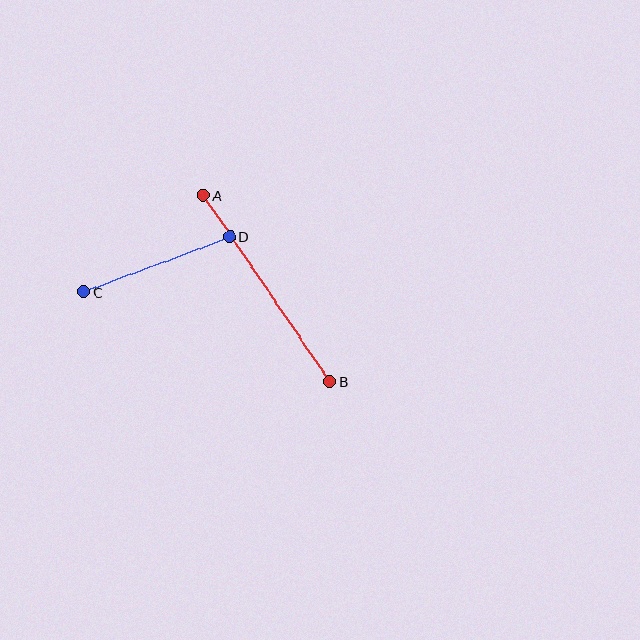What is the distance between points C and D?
The distance is approximately 156 pixels.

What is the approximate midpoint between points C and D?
The midpoint is at approximately (157, 264) pixels.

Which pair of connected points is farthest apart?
Points A and B are farthest apart.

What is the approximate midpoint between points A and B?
The midpoint is at approximately (267, 288) pixels.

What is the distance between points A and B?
The distance is approximately 225 pixels.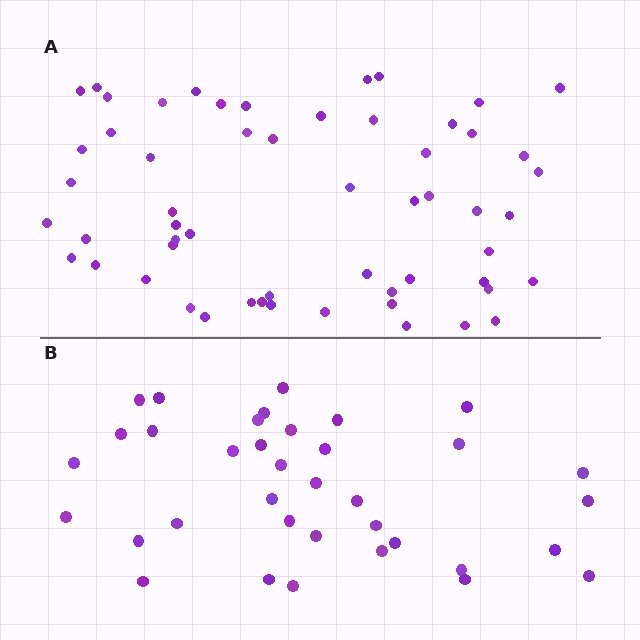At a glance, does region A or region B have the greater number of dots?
Region A (the top region) has more dots.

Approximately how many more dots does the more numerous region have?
Region A has approximately 20 more dots than region B.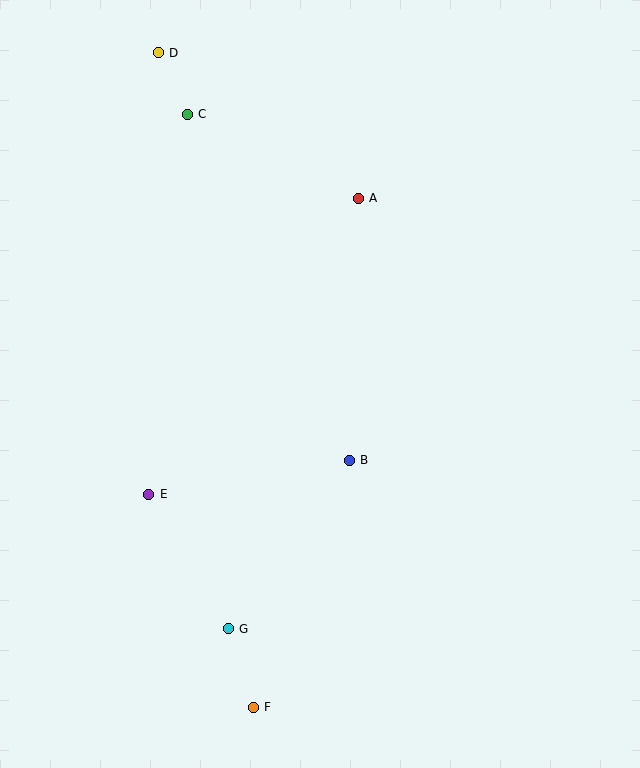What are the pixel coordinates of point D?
Point D is at (158, 53).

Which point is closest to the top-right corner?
Point A is closest to the top-right corner.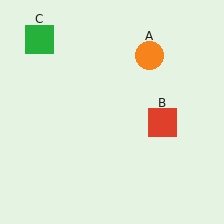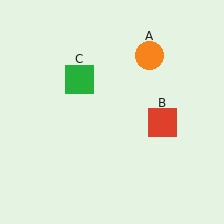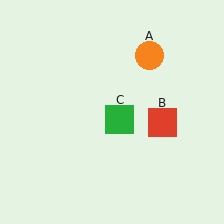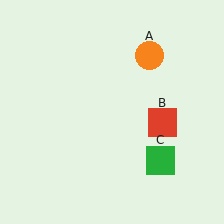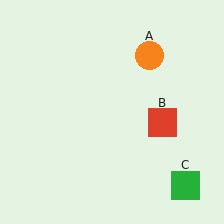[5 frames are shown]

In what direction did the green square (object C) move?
The green square (object C) moved down and to the right.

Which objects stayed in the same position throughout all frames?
Orange circle (object A) and red square (object B) remained stationary.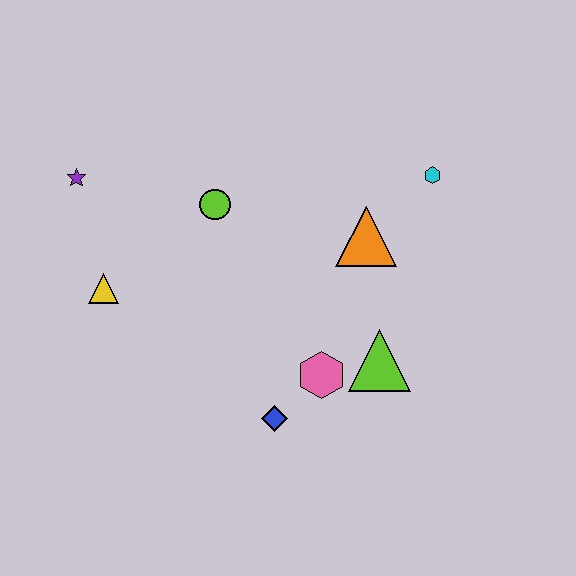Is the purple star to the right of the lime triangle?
No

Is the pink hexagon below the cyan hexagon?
Yes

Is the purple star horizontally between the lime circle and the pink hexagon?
No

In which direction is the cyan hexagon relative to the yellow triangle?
The cyan hexagon is to the right of the yellow triangle.